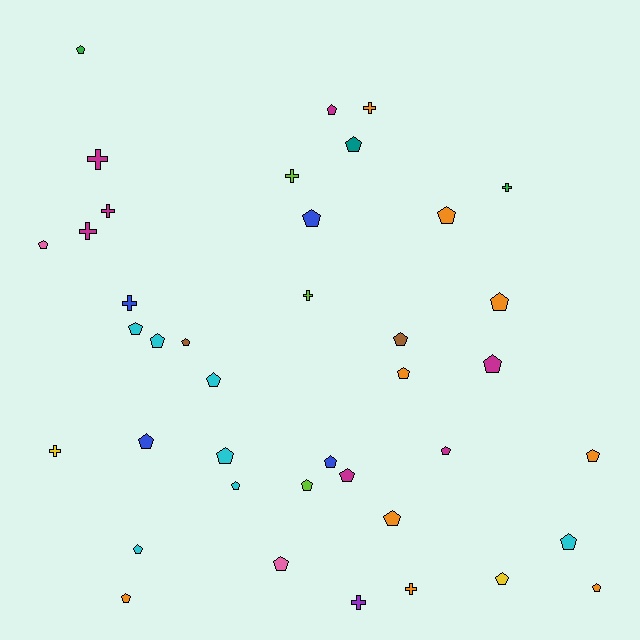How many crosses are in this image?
There are 11 crosses.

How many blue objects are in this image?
There are 4 blue objects.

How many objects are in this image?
There are 40 objects.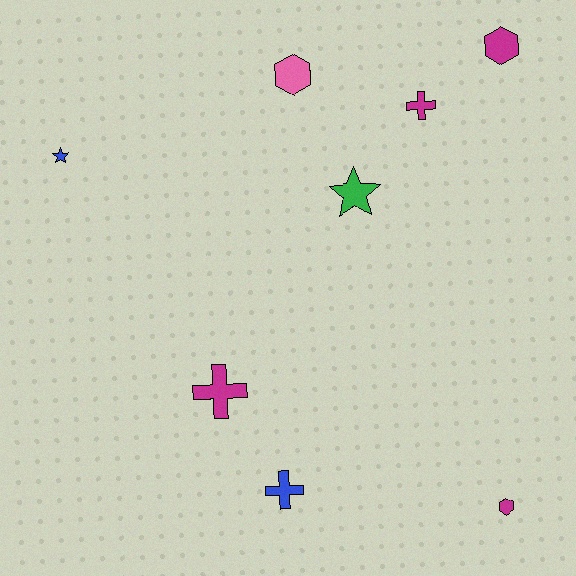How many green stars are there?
There is 1 green star.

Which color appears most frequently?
Magenta, with 4 objects.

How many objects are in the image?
There are 8 objects.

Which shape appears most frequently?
Cross, with 3 objects.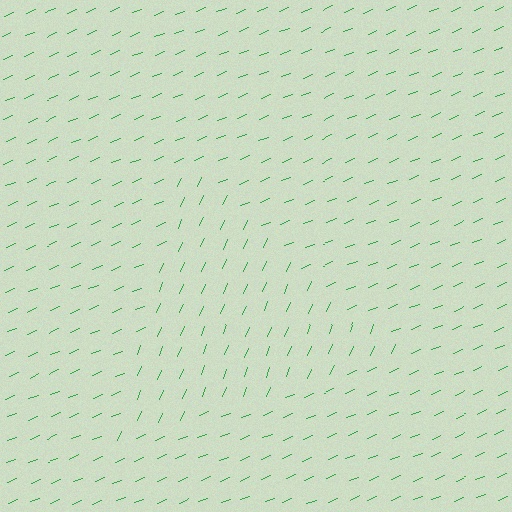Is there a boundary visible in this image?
Yes, there is a texture boundary formed by a change in line orientation.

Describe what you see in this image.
The image is filled with small green line segments. A triangle region in the image has lines oriented differently from the surrounding lines, creating a visible texture boundary.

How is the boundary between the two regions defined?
The boundary is defined purely by a change in line orientation (approximately 45 degrees difference). All lines are the same color and thickness.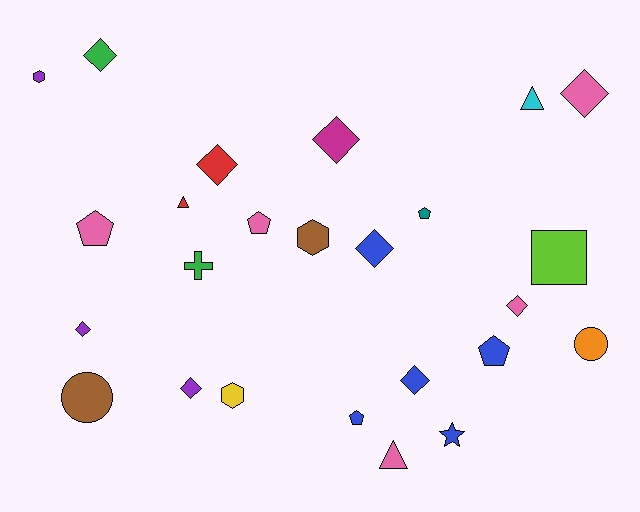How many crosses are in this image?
There is 1 cross.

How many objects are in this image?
There are 25 objects.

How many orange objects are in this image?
There is 1 orange object.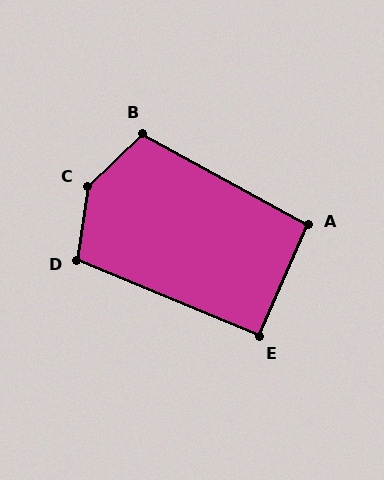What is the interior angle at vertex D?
Approximately 104 degrees (obtuse).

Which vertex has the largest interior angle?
C, at approximately 142 degrees.